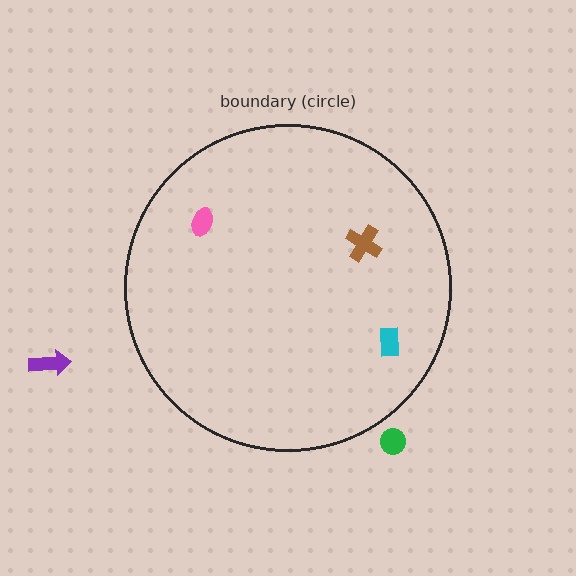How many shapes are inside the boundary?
3 inside, 2 outside.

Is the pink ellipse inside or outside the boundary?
Inside.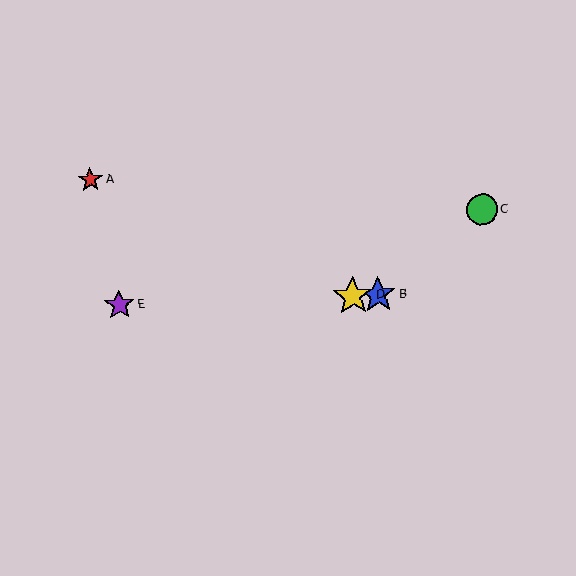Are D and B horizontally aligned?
Yes, both are at y≈296.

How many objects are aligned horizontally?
3 objects (B, D, E) are aligned horizontally.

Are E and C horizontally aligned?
No, E is at y≈305 and C is at y≈210.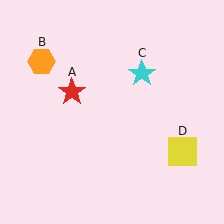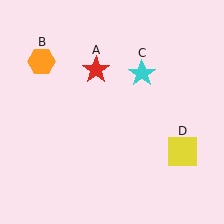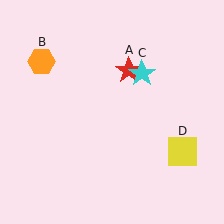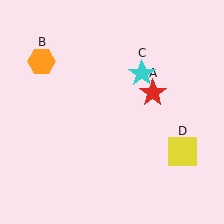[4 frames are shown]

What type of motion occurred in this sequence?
The red star (object A) rotated clockwise around the center of the scene.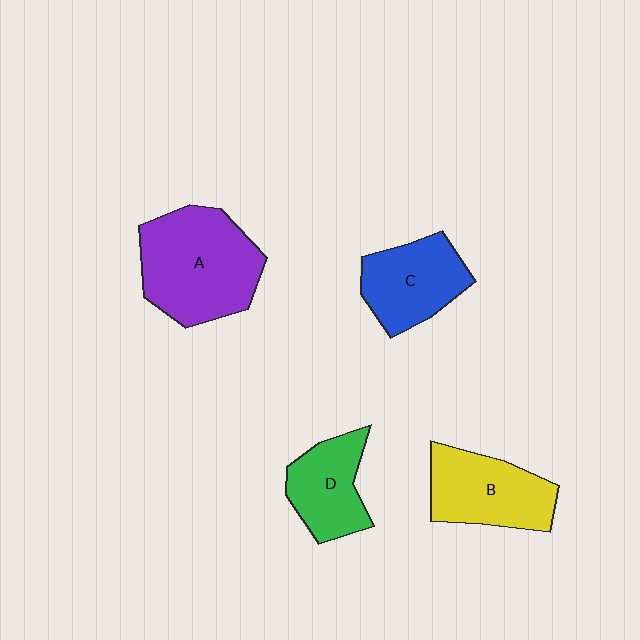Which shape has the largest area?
Shape A (purple).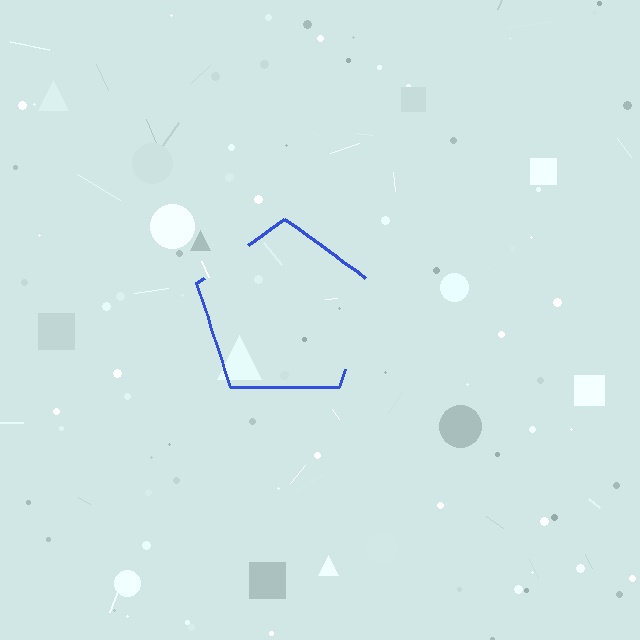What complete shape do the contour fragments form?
The contour fragments form a pentagon.